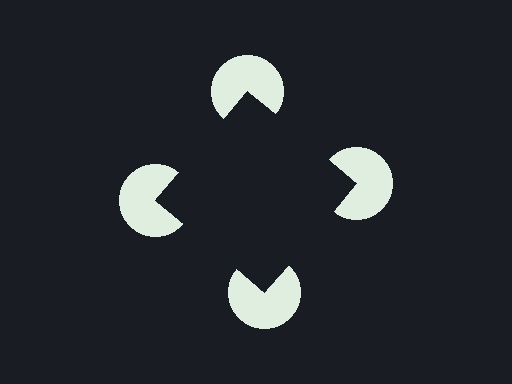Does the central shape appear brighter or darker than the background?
It typically appears slightly darker than the background, even though no actual brightness change is drawn.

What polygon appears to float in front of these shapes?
An illusory square — its edges are inferred from the aligned wedge cuts in the pac-man discs, not physically drawn.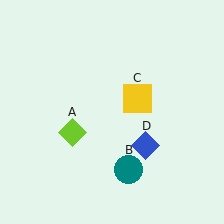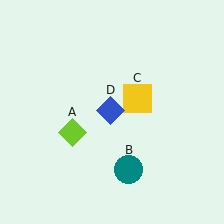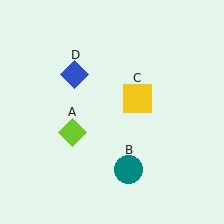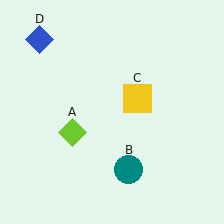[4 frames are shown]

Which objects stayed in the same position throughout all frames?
Lime diamond (object A) and teal circle (object B) and yellow square (object C) remained stationary.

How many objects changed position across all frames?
1 object changed position: blue diamond (object D).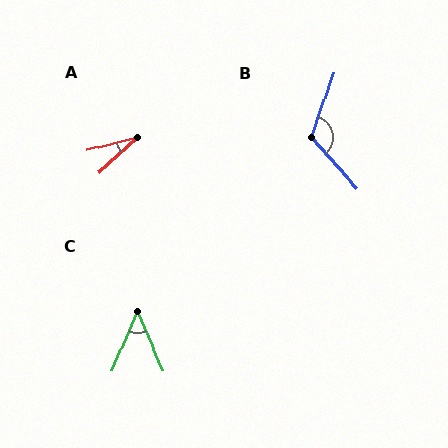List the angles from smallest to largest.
A (29°), C (46°), B (119°).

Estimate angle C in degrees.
Approximately 46 degrees.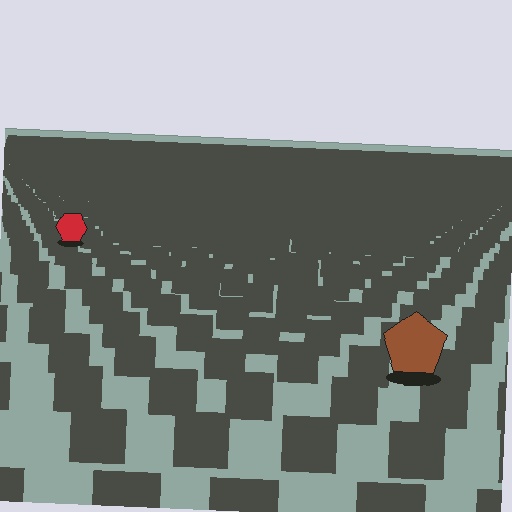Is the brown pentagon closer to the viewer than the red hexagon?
Yes. The brown pentagon is closer — you can tell from the texture gradient: the ground texture is coarser near it.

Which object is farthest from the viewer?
The red hexagon is farthest from the viewer. It appears smaller and the ground texture around it is denser.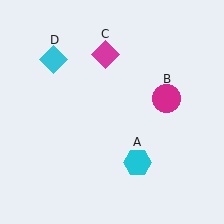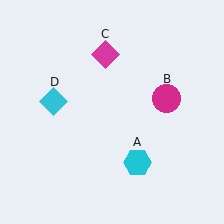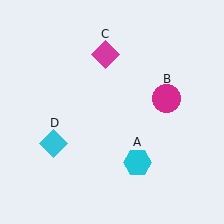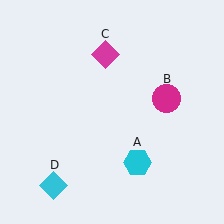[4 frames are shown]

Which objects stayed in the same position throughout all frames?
Cyan hexagon (object A) and magenta circle (object B) and magenta diamond (object C) remained stationary.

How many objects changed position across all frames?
1 object changed position: cyan diamond (object D).